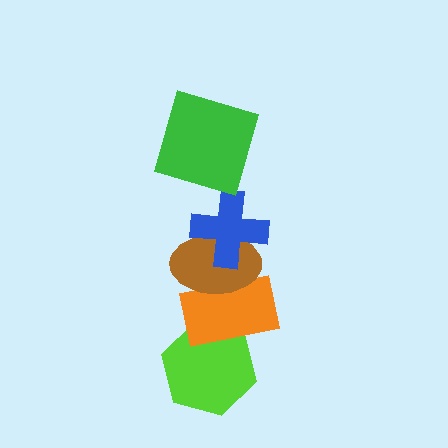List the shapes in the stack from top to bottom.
From top to bottom: the green square, the blue cross, the brown ellipse, the orange rectangle, the lime hexagon.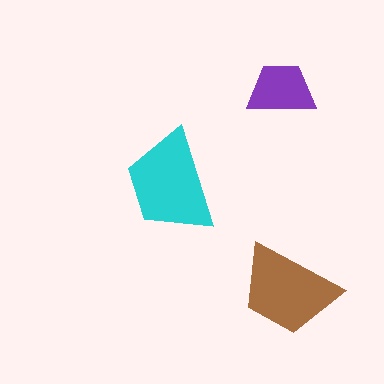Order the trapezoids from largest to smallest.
the cyan one, the brown one, the purple one.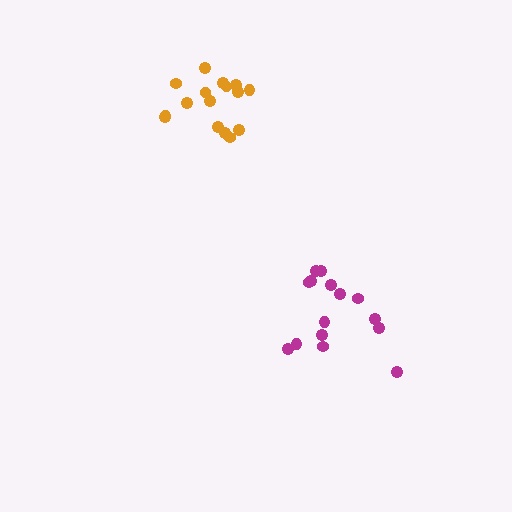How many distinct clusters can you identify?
There are 2 distinct clusters.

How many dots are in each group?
Group 1: 16 dots, Group 2: 15 dots (31 total).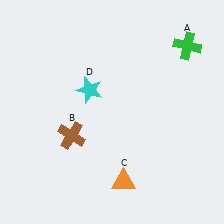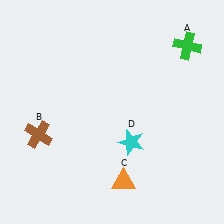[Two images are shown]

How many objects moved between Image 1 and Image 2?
2 objects moved between the two images.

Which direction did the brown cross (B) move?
The brown cross (B) moved left.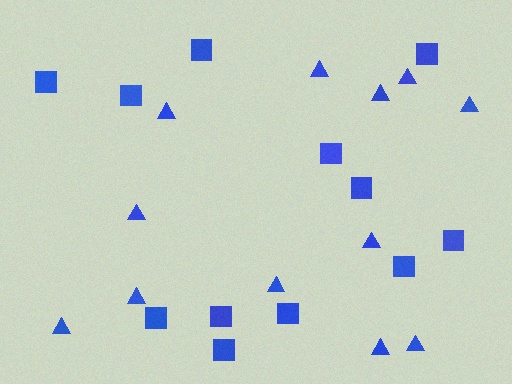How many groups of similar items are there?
There are 2 groups: one group of triangles (12) and one group of squares (12).